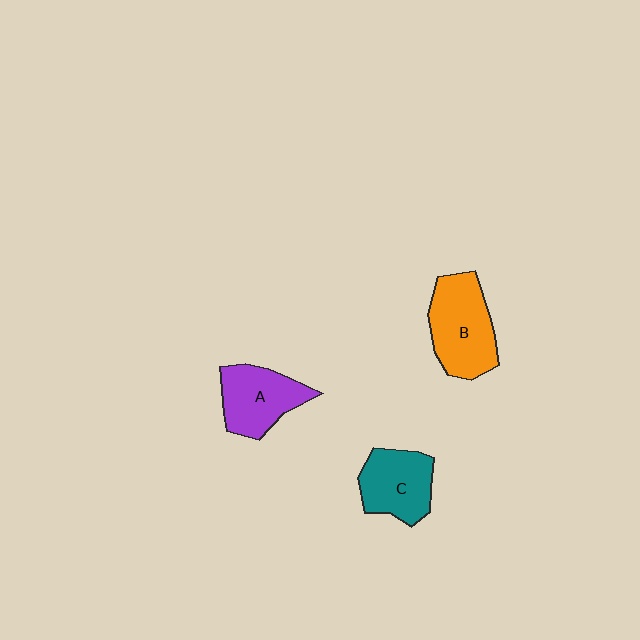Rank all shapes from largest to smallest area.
From largest to smallest: B (orange), A (purple), C (teal).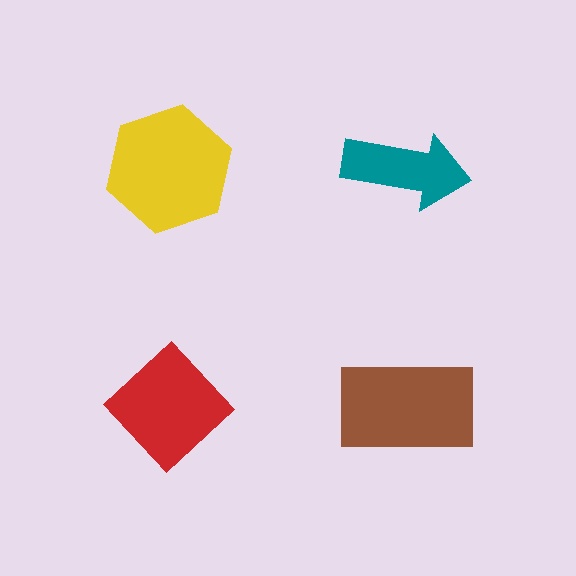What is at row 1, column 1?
A yellow hexagon.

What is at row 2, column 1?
A red diamond.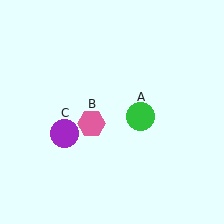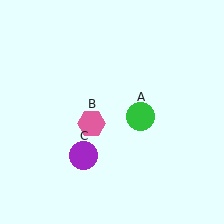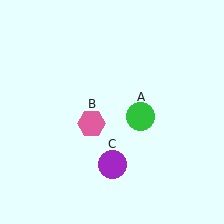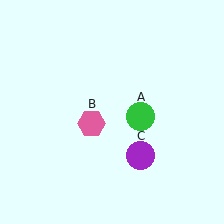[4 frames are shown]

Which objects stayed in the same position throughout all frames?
Green circle (object A) and pink hexagon (object B) remained stationary.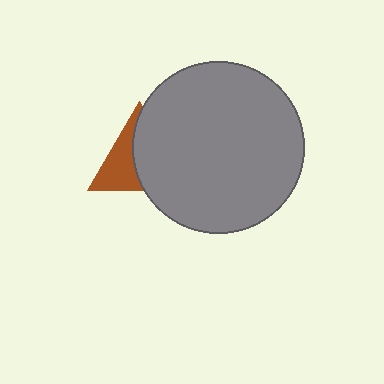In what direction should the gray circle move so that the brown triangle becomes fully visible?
The gray circle should move right. That is the shortest direction to clear the overlap and leave the brown triangle fully visible.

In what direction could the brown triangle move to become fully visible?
The brown triangle could move left. That would shift it out from behind the gray circle entirely.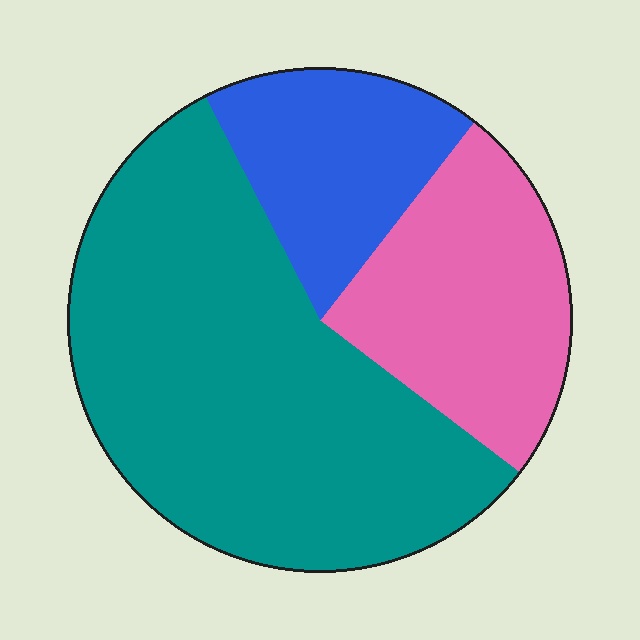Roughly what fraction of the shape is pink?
Pink covers roughly 25% of the shape.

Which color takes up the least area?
Blue, at roughly 20%.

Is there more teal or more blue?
Teal.